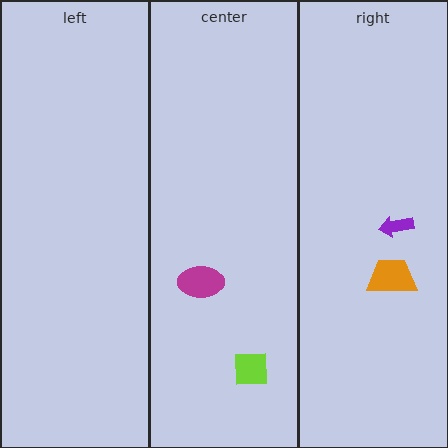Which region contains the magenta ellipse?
The center region.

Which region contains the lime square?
The center region.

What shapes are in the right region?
The orange trapezoid, the purple arrow.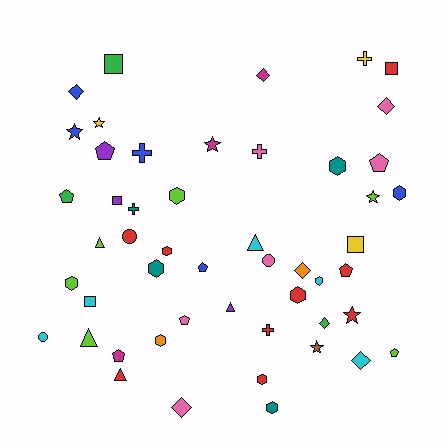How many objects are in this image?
There are 50 objects.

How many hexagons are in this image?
There are 11 hexagons.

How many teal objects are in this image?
There are 4 teal objects.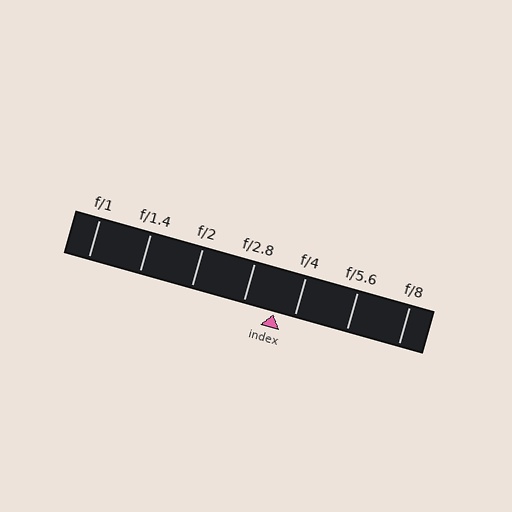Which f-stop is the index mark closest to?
The index mark is closest to f/4.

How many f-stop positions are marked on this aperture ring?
There are 7 f-stop positions marked.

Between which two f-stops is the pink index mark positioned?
The index mark is between f/2.8 and f/4.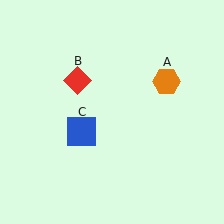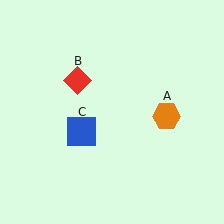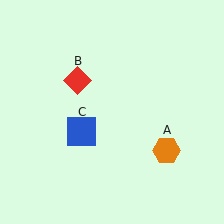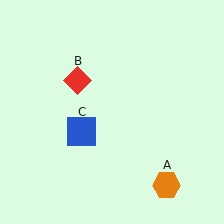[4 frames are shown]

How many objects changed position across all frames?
1 object changed position: orange hexagon (object A).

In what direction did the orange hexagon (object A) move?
The orange hexagon (object A) moved down.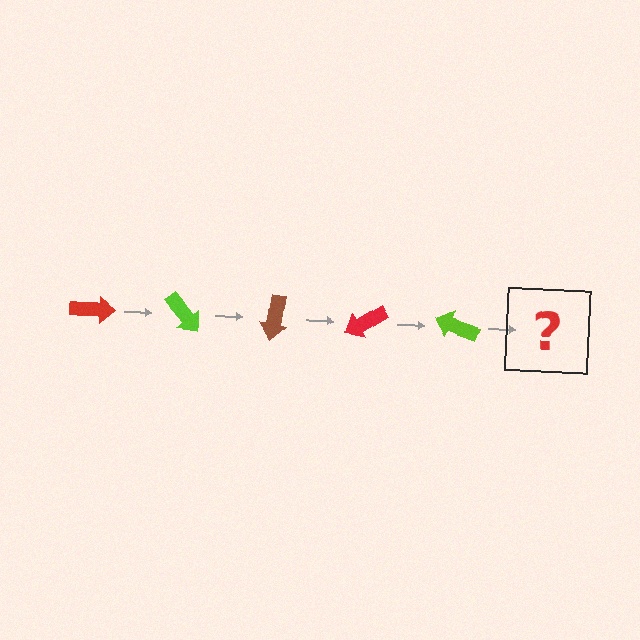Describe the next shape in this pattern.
It should be a brown arrow, rotated 250 degrees from the start.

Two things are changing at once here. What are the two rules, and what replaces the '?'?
The two rules are that it rotates 50 degrees each step and the color cycles through red, lime, and brown. The '?' should be a brown arrow, rotated 250 degrees from the start.